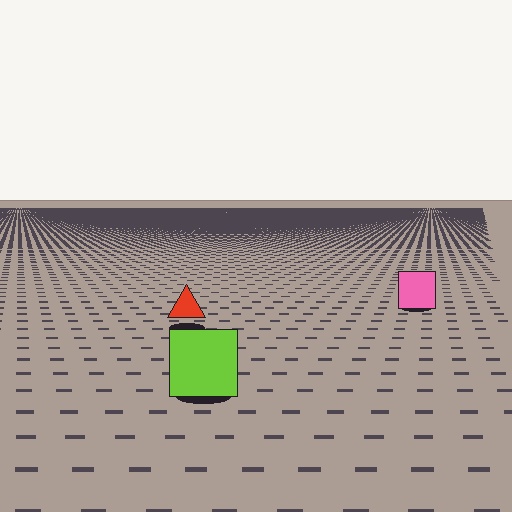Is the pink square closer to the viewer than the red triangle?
No. The red triangle is closer — you can tell from the texture gradient: the ground texture is coarser near it.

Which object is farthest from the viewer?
The pink square is farthest from the viewer. It appears smaller and the ground texture around it is denser.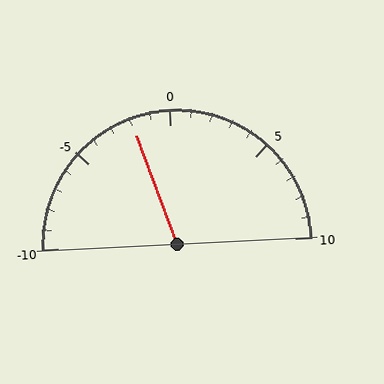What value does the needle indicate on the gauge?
The needle indicates approximately -2.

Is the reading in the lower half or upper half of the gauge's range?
The reading is in the lower half of the range (-10 to 10).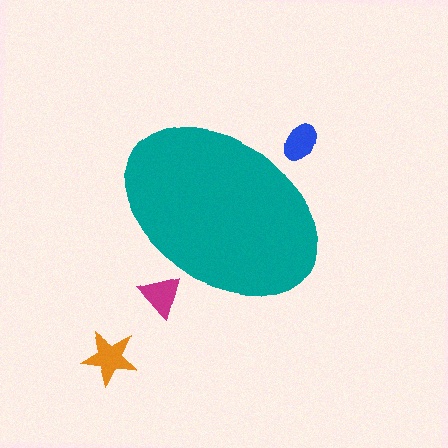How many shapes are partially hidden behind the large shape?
2 shapes are partially hidden.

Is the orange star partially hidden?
No, the orange star is fully visible.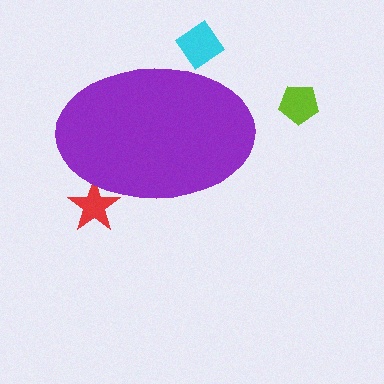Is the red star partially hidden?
Yes, the red star is partially hidden behind the purple ellipse.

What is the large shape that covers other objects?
A purple ellipse.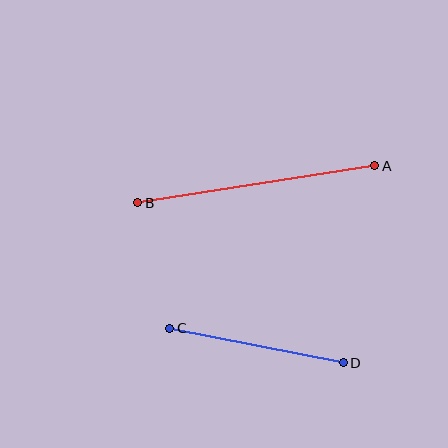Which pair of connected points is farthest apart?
Points A and B are farthest apart.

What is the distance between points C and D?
The distance is approximately 177 pixels.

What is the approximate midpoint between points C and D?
The midpoint is at approximately (256, 346) pixels.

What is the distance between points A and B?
The distance is approximately 240 pixels.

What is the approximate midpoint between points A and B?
The midpoint is at approximately (256, 184) pixels.